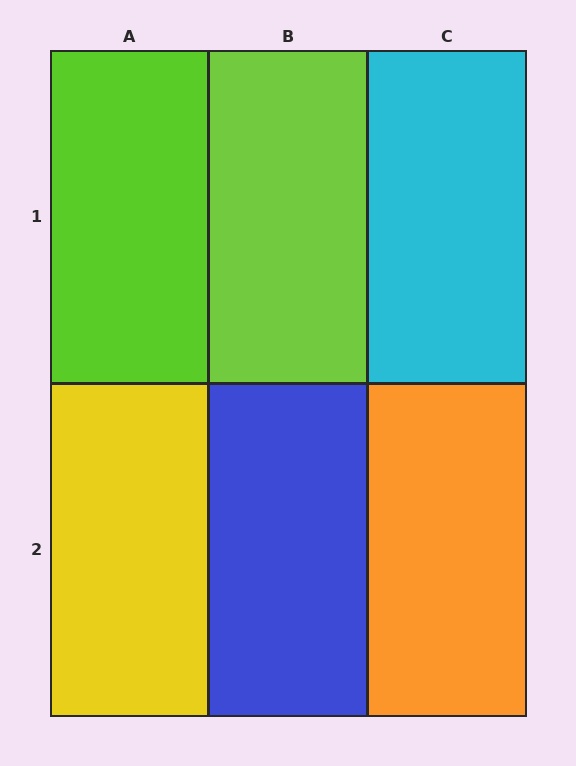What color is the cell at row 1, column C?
Cyan.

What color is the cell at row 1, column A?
Lime.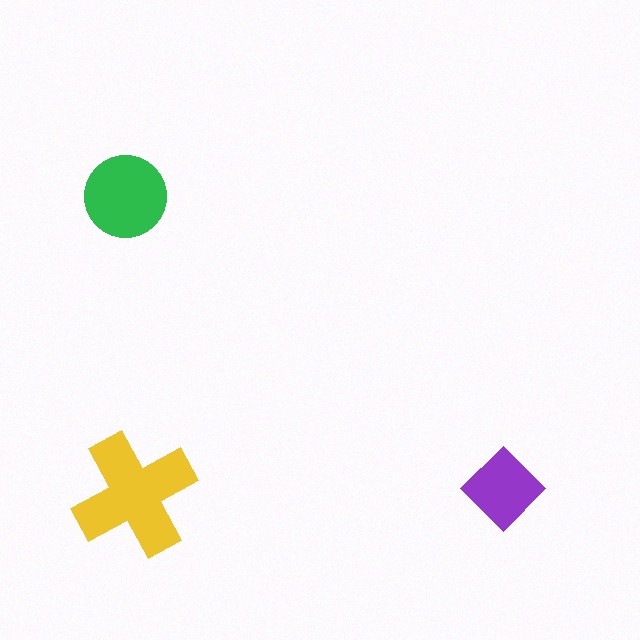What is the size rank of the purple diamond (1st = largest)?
3rd.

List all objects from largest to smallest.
The yellow cross, the green circle, the purple diamond.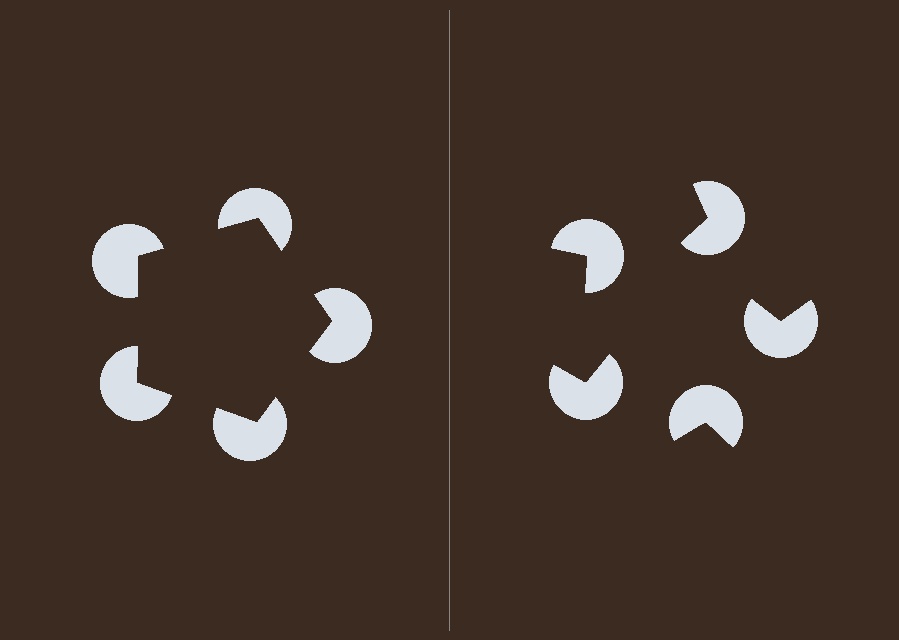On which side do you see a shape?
An illusory pentagon appears on the left side. On the right side the wedge cuts are rotated, so no coherent shape forms.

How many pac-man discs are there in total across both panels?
10 — 5 on each side.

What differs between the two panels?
The pac-man discs are positioned identically on both sides; only the wedge orientations differ. On the left they align to a pentagon; on the right they are misaligned.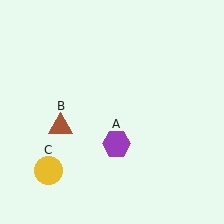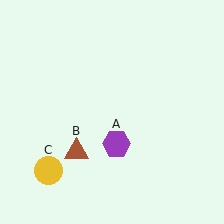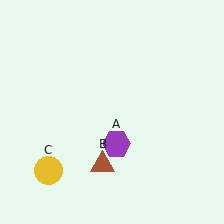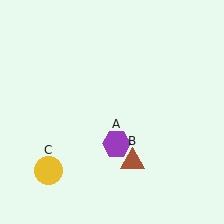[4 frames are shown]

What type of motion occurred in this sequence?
The brown triangle (object B) rotated counterclockwise around the center of the scene.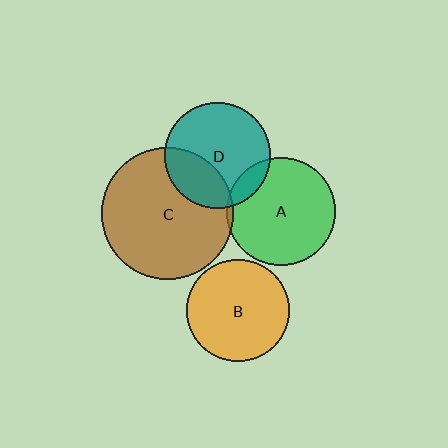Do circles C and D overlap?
Yes.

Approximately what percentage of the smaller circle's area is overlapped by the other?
Approximately 30%.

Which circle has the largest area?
Circle C (brown).